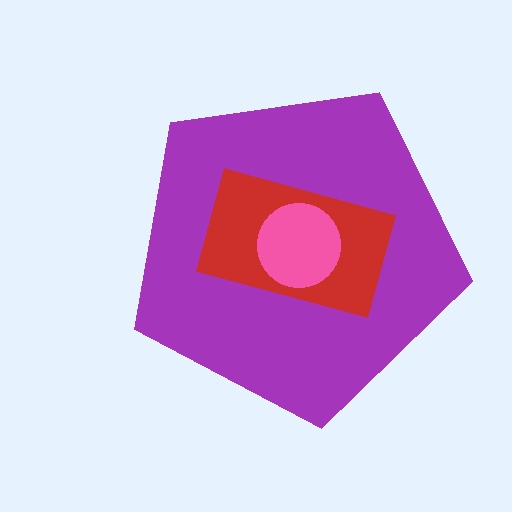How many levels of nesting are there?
3.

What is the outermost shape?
The purple pentagon.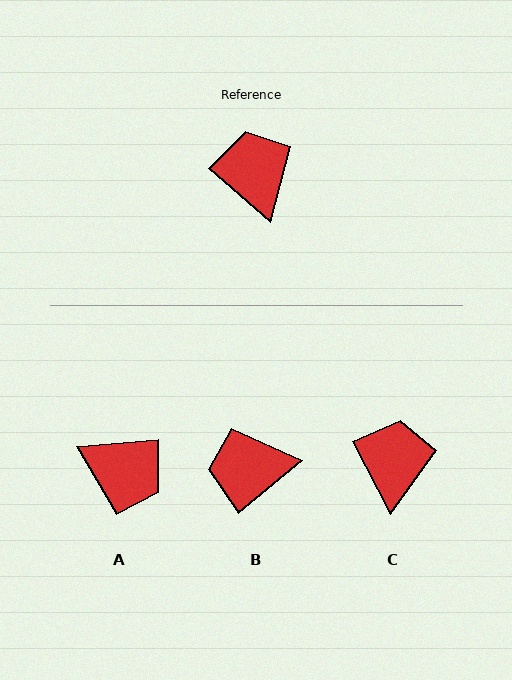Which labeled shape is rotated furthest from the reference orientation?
A, about 134 degrees away.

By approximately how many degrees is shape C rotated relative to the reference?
Approximately 21 degrees clockwise.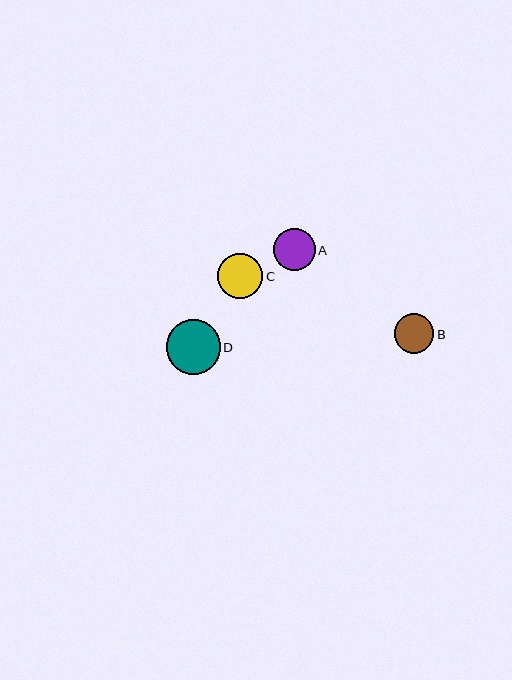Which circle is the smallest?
Circle B is the smallest with a size of approximately 39 pixels.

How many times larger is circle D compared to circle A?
Circle D is approximately 1.3 times the size of circle A.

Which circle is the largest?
Circle D is the largest with a size of approximately 54 pixels.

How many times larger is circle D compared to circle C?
Circle D is approximately 1.2 times the size of circle C.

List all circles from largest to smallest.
From largest to smallest: D, C, A, B.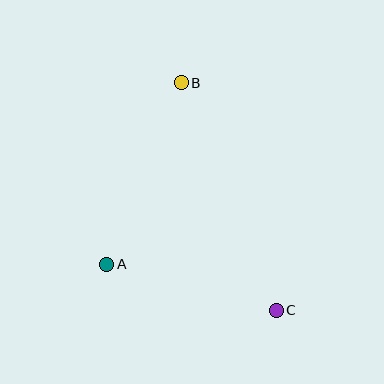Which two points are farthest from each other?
Points B and C are farthest from each other.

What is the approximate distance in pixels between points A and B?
The distance between A and B is approximately 197 pixels.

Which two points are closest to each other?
Points A and C are closest to each other.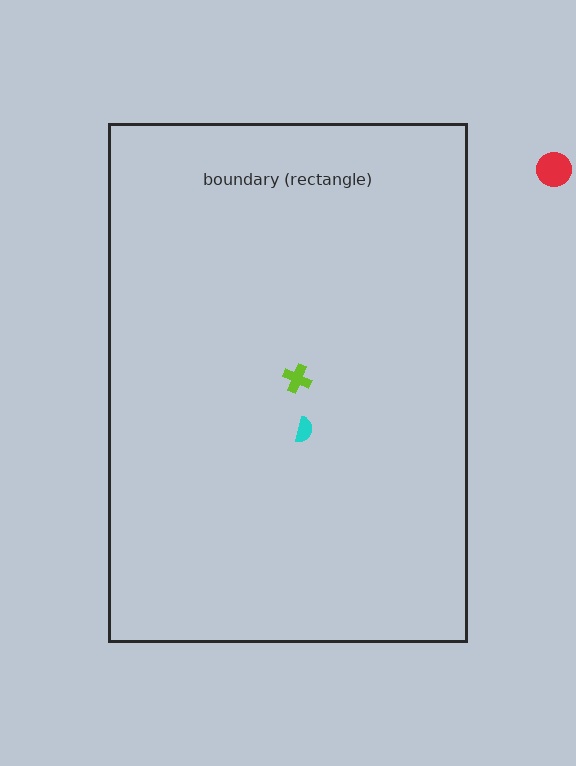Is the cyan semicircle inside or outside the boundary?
Inside.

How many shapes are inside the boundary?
2 inside, 1 outside.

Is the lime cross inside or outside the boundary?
Inside.